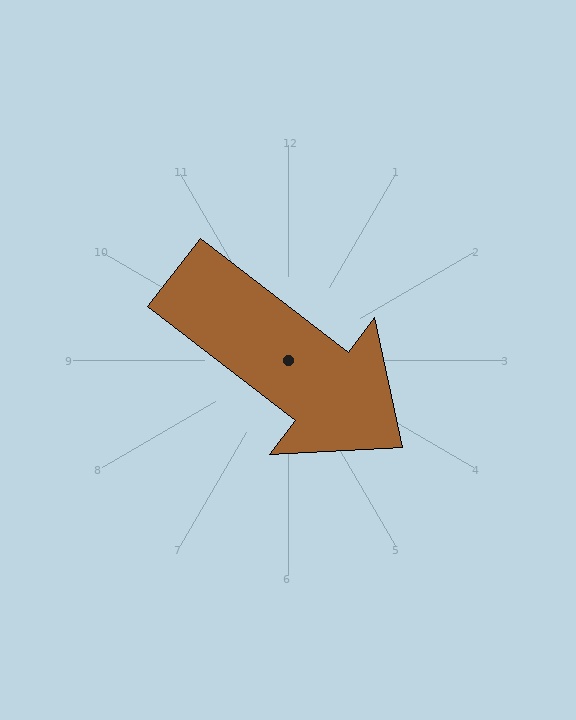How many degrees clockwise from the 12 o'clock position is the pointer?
Approximately 128 degrees.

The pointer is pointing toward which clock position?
Roughly 4 o'clock.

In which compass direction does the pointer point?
Southeast.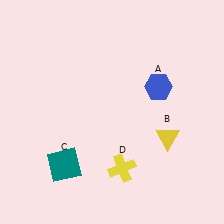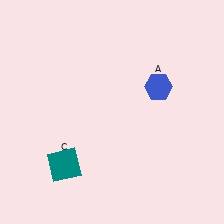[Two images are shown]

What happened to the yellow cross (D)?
The yellow cross (D) was removed in Image 2. It was in the bottom-right area of Image 1.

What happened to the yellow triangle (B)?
The yellow triangle (B) was removed in Image 2. It was in the bottom-right area of Image 1.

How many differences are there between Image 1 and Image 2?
There are 2 differences between the two images.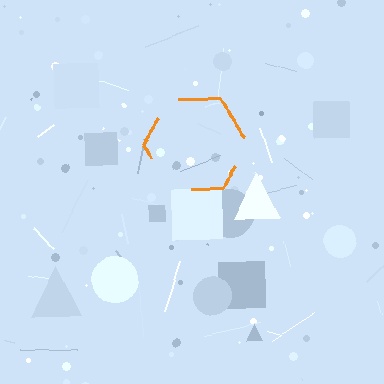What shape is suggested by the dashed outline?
The dashed outline suggests a hexagon.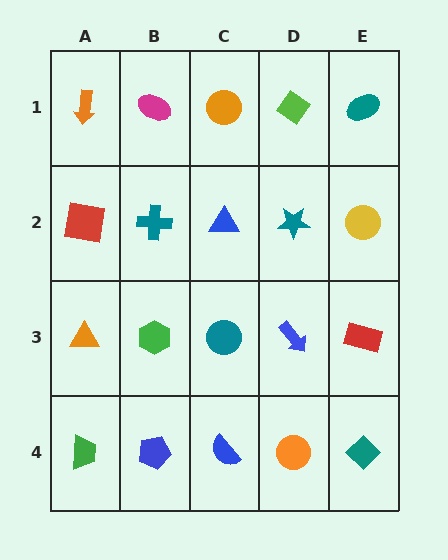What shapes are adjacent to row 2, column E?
A teal ellipse (row 1, column E), a red rectangle (row 3, column E), a teal star (row 2, column D).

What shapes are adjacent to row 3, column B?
A teal cross (row 2, column B), a blue pentagon (row 4, column B), an orange triangle (row 3, column A), a teal circle (row 3, column C).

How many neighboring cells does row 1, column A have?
2.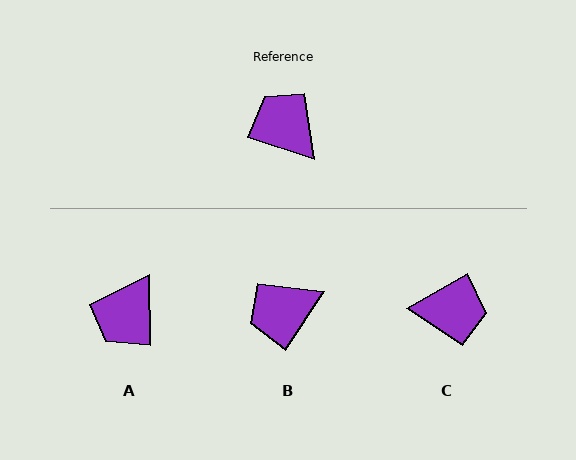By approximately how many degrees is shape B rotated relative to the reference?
Approximately 75 degrees counter-clockwise.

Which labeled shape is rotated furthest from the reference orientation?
C, about 132 degrees away.